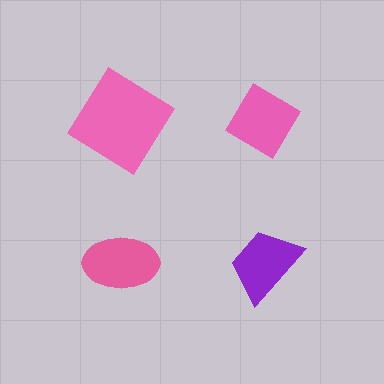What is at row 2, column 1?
A pink ellipse.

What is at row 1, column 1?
A pink diamond.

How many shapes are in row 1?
2 shapes.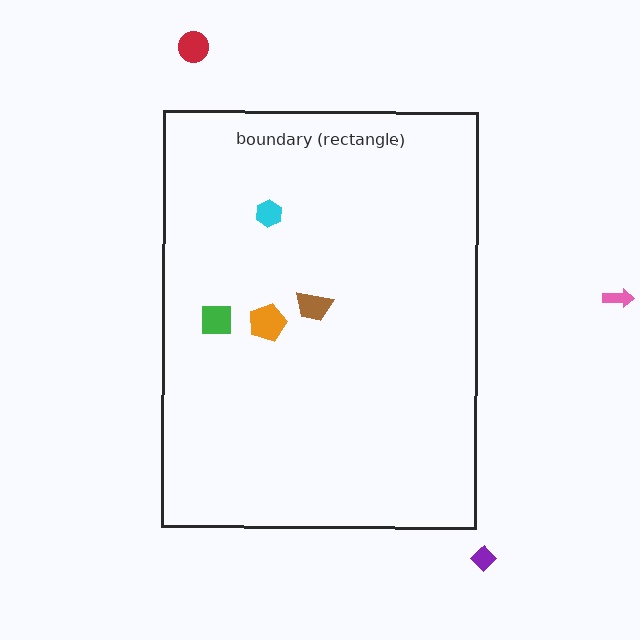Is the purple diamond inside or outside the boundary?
Outside.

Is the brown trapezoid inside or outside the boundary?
Inside.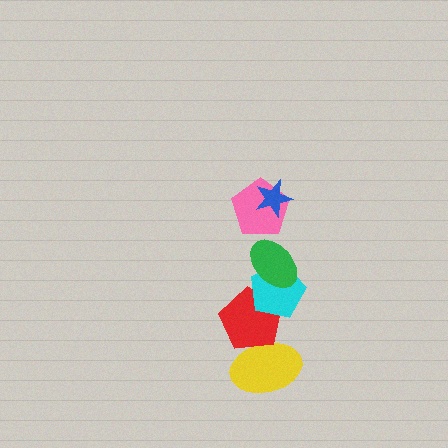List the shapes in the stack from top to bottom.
From top to bottom: the blue star, the pink pentagon, the green ellipse, the cyan pentagon, the red pentagon, the yellow ellipse.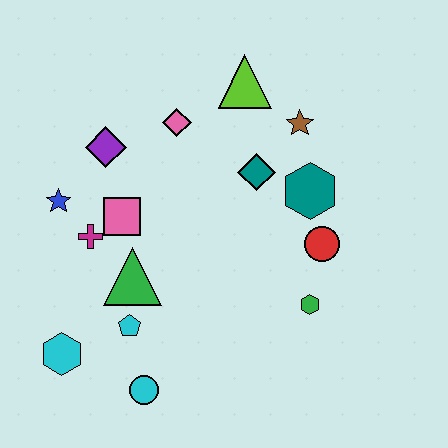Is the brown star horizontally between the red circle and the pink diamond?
Yes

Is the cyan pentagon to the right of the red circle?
No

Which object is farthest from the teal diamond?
The cyan hexagon is farthest from the teal diamond.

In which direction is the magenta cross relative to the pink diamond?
The magenta cross is below the pink diamond.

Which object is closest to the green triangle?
The cyan pentagon is closest to the green triangle.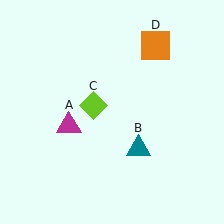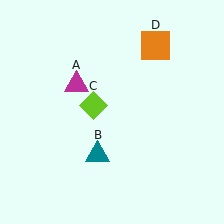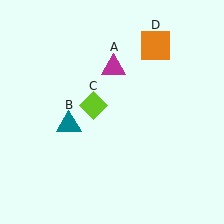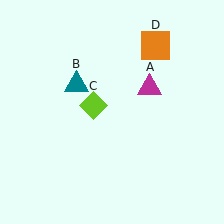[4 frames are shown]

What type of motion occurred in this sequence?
The magenta triangle (object A), teal triangle (object B) rotated clockwise around the center of the scene.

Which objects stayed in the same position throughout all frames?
Lime diamond (object C) and orange square (object D) remained stationary.